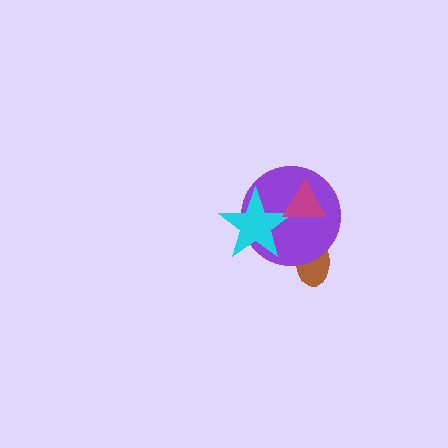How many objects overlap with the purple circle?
3 objects overlap with the purple circle.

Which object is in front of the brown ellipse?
The purple circle is in front of the brown ellipse.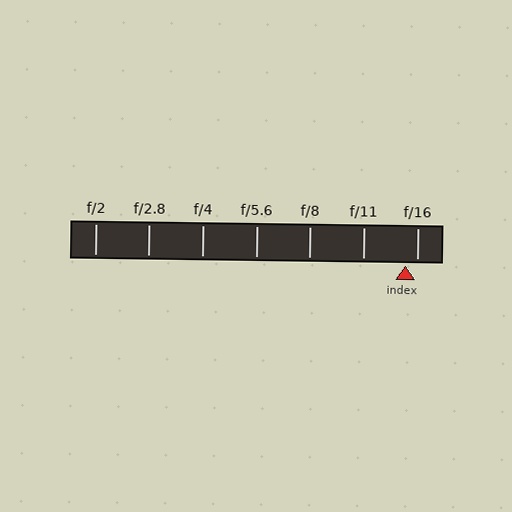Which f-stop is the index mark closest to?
The index mark is closest to f/16.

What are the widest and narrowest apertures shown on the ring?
The widest aperture shown is f/2 and the narrowest is f/16.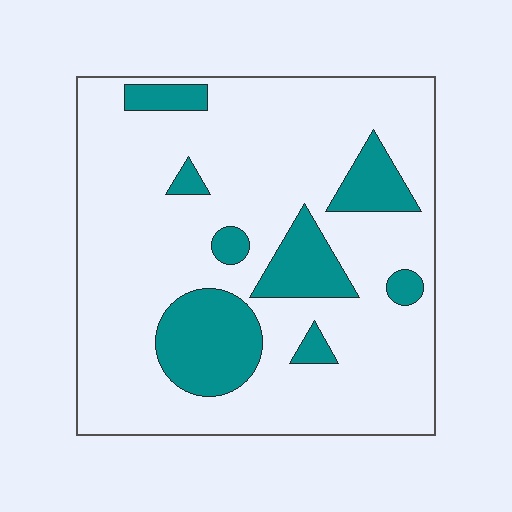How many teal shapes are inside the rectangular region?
8.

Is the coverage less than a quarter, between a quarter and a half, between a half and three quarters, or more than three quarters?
Less than a quarter.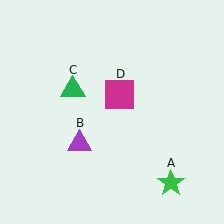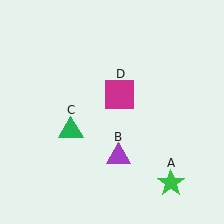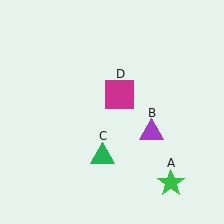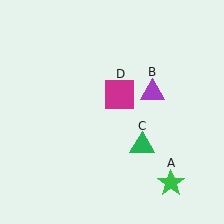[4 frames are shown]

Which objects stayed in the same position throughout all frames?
Green star (object A) and magenta square (object D) remained stationary.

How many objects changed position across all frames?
2 objects changed position: purple triangle (object B), green triangle (object C).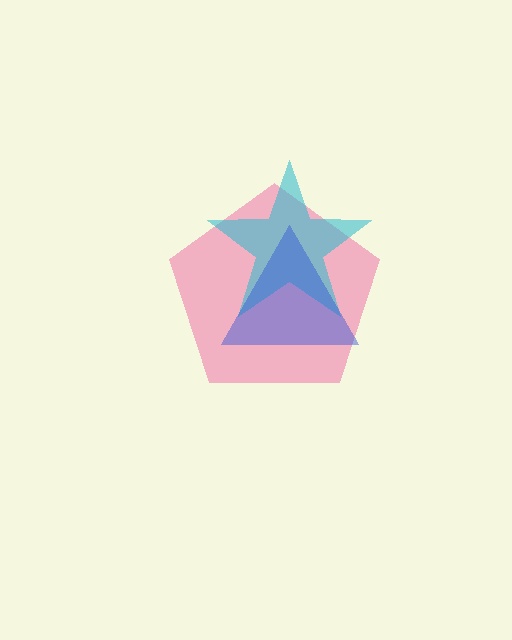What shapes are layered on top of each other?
The layered shapes are: a pink pentagon, a cyan star, a blue triangle.